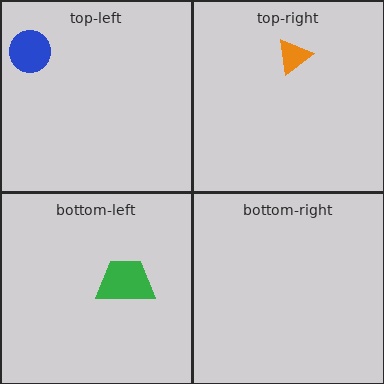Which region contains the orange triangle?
The top-right region.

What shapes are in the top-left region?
The blue circle.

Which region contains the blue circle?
The top-left region.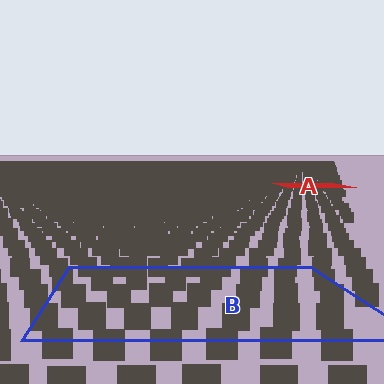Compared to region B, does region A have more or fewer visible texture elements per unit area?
Region A has more texture elements per unit area — they are packed more densely because it is farther away.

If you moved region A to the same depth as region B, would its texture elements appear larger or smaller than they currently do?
They would appear larger. At a closer depth, the same texture elements are projected at a bigger on-screen size.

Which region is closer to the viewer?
Region B is closer. The texture elements there are larger and more spread out.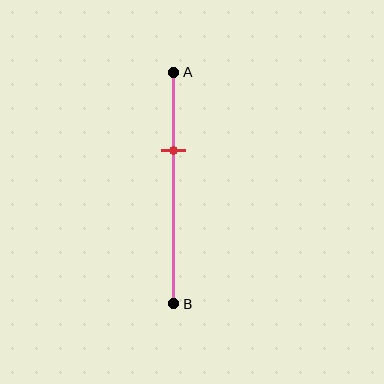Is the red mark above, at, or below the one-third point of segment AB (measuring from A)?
The red mark is approximately at the one-third point of segment AB.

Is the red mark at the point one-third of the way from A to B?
Yes, the mark is approximately at the one-third point.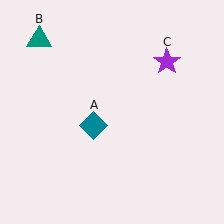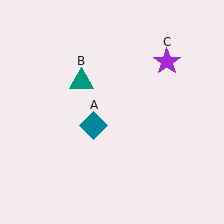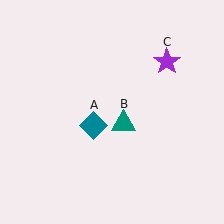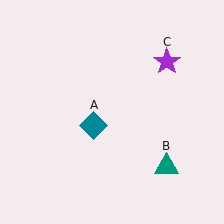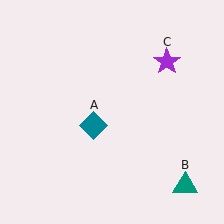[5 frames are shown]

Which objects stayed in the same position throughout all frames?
Teal diamond (object A) and purple star (object C) remained stationary.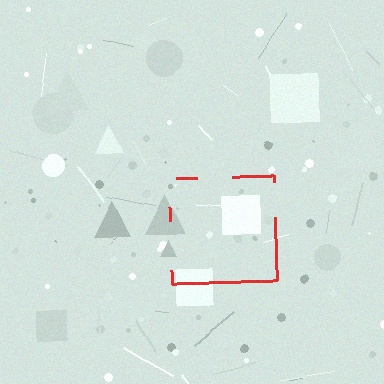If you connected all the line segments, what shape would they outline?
They would outline a square.